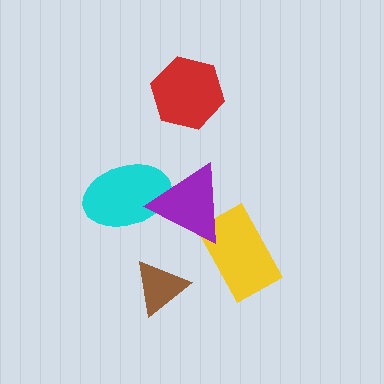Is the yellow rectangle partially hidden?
Yes, it is partially covered by another shape.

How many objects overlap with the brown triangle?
0 objects overlap with the brown triangle.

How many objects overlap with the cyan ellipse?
1 object overlaps with the cyan ellipse.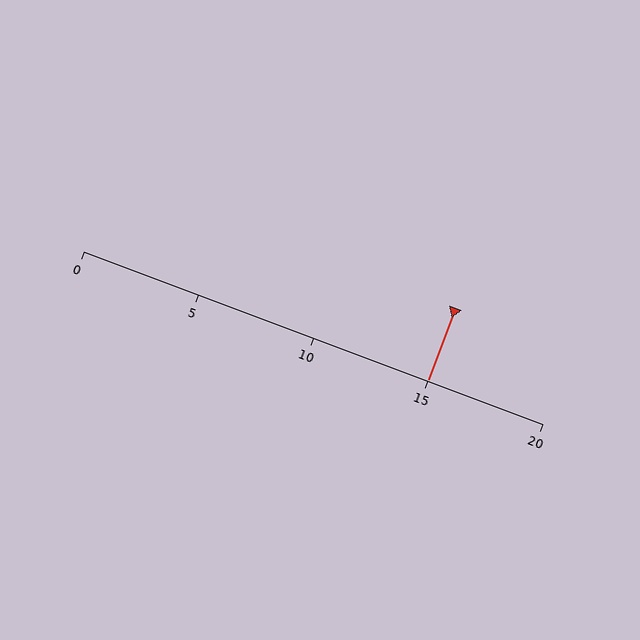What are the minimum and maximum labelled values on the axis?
The axis runs from 0 to 20.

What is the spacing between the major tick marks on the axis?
The major ticks are spaced 5 apart.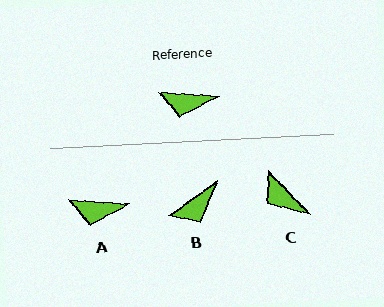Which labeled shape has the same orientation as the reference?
A.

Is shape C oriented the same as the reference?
No, it is off by about 42 degrees.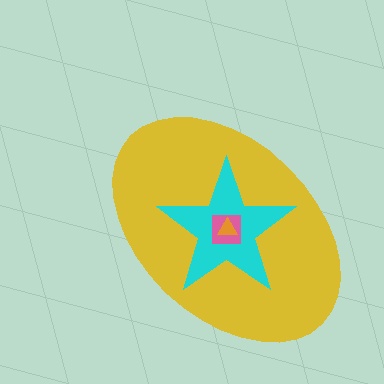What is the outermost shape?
The yellow ellipse.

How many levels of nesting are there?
4.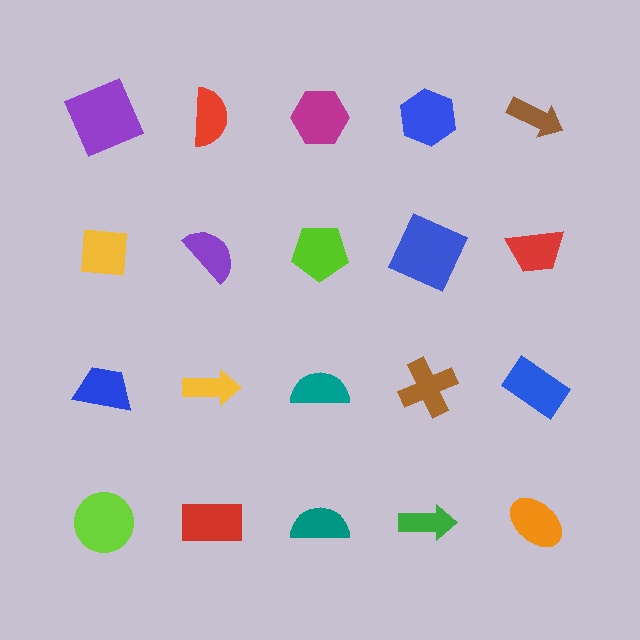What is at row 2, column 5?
A red trapezoid.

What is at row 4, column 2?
A red rectangle.